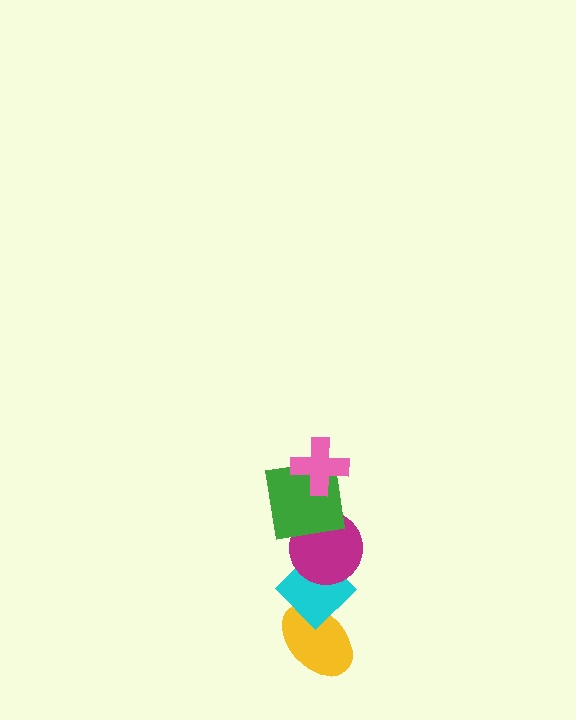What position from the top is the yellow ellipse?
The yellow ellipse is 5th from the top.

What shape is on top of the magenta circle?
The green square is on top of the magenta circle.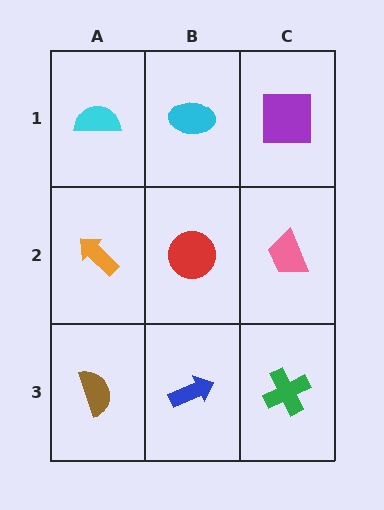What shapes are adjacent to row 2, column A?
A cyan semicircle (row 1, column A), a brown semicircle (row 3, column A), a red circle (row 2, column B).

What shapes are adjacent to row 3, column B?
A red circle (row 2, column B), a brown semicircle (row 3, column A), a green cross (row 3, column C).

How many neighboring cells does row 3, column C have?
2.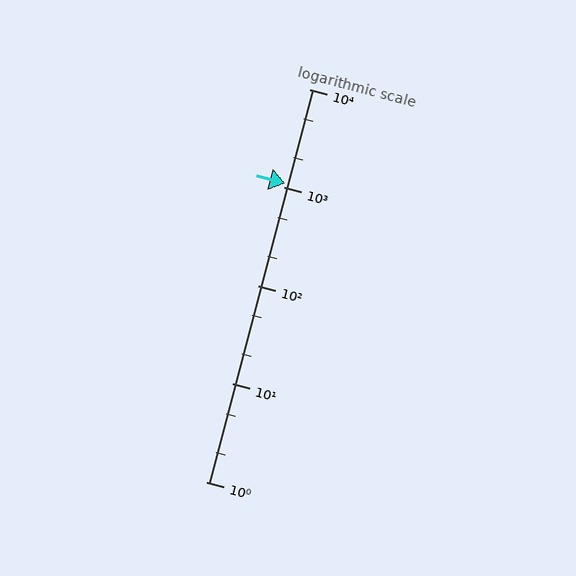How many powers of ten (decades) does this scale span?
The scale spans 4 decades, from 1 to 10000.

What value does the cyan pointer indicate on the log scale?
The pointer indicates approximately 1100.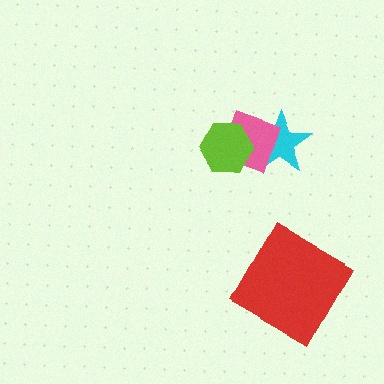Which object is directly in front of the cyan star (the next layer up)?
The pink diamond is directly in front of the cyan star.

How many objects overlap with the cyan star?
2 objects overlap with the cyan star.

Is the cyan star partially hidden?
Yes, it is partially covered by another shape.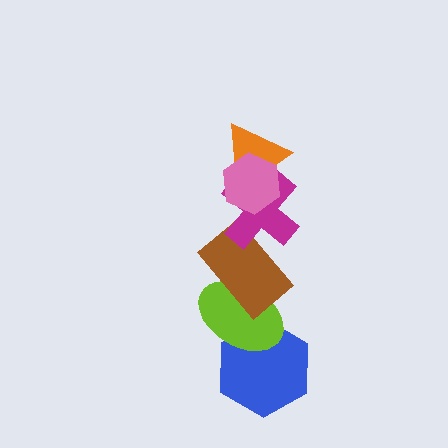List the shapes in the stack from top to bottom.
From top to bottom: the pink hexagon, the orange triangle, the magenta cross, the brown rectangle, the lime ellipse, the blue hexagon.